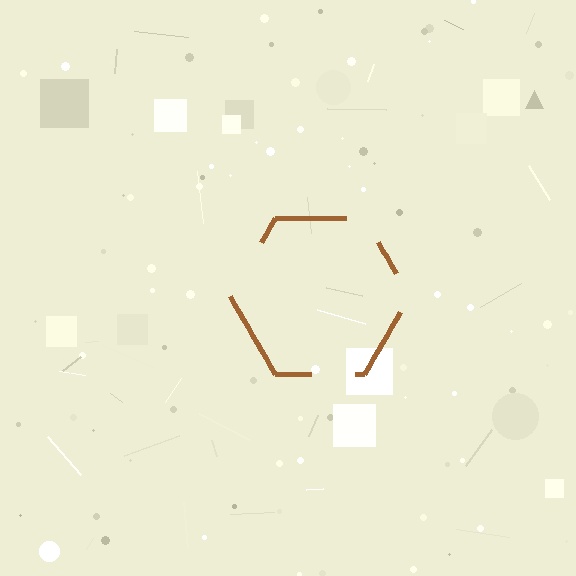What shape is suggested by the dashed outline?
The dashed outline suggests a hexagon.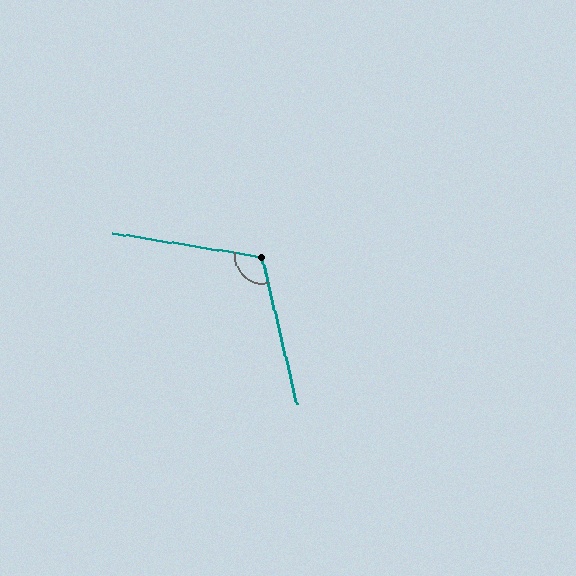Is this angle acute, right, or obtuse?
It is obtuse.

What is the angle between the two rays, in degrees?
Approximately 112 degrees.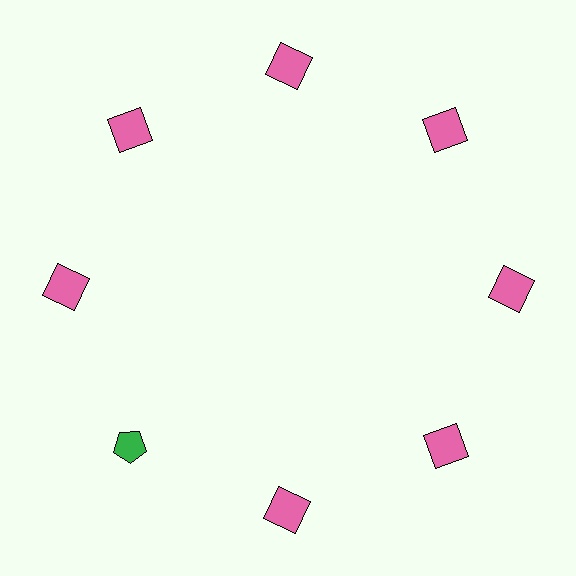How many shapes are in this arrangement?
There are 8 shapes arranged in a ring pattern.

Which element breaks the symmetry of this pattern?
The green pentagon at roughly the 8 o'clock position breaks the symmetry. All other shapes are pink squares.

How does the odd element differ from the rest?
It differs in both color (green instead of pink) and shape (pentagon instead of square).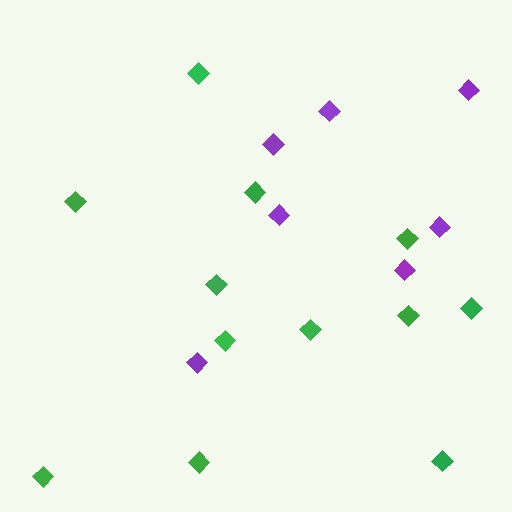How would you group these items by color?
There are 2 groups: one group of purple diamonds (7) and one group of green diamonds (12).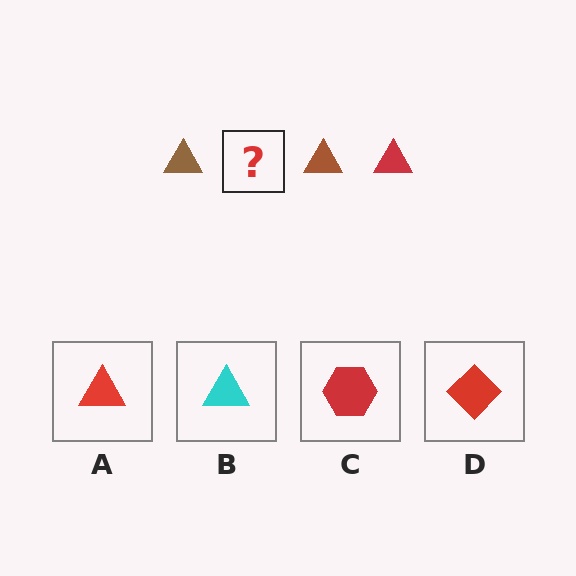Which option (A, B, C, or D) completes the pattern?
A.